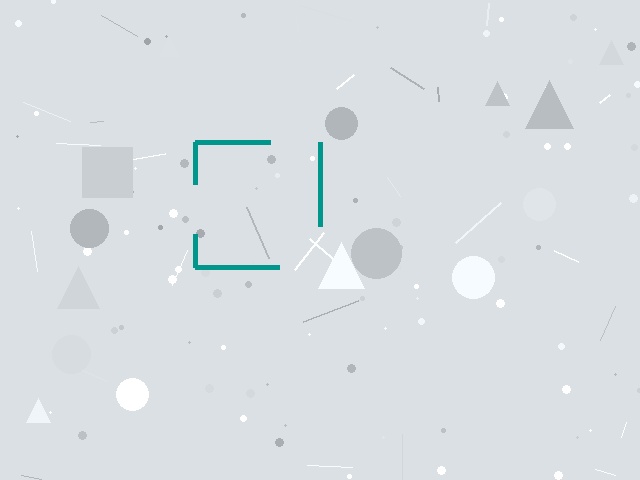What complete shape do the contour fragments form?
The contour fragments form a square.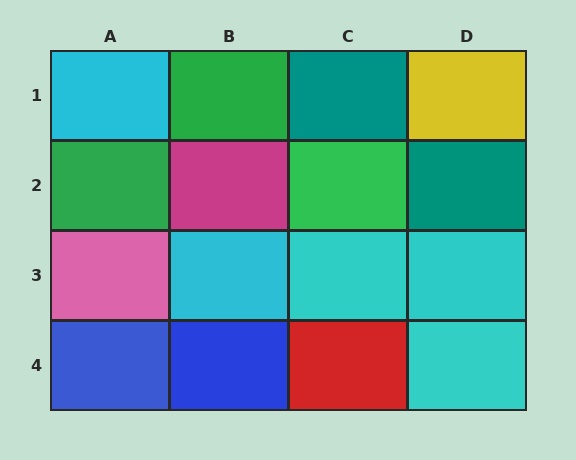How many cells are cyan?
5 cells are cyan.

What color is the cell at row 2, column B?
Magenta.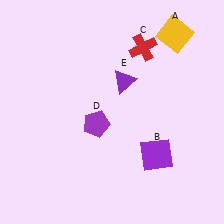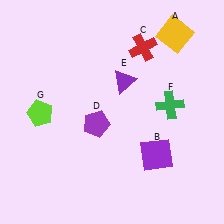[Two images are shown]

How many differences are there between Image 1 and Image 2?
There are 2 differences between the two images.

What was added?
A green cross (F), a lime pentagon (G) were added in Image 2.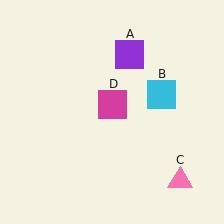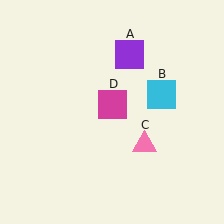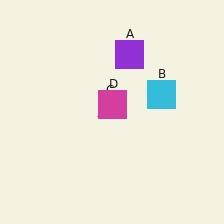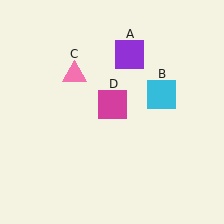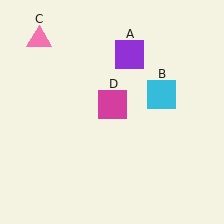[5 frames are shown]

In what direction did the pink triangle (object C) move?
The pink triangle (object C) moved up and to the left.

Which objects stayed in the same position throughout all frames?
Purple square (object A) and cyan square (object B) and magenta square (object D) remained stationary.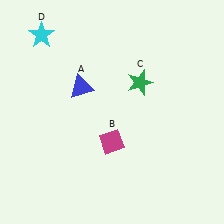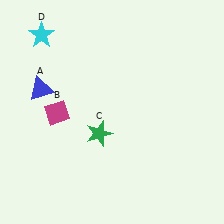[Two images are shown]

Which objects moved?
The objects that moved are: the blue triangle (A), the magenta diamond (B), the green star (C).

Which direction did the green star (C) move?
The green star (C) moved down.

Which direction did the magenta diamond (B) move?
The magenta diamond (B) moved left.